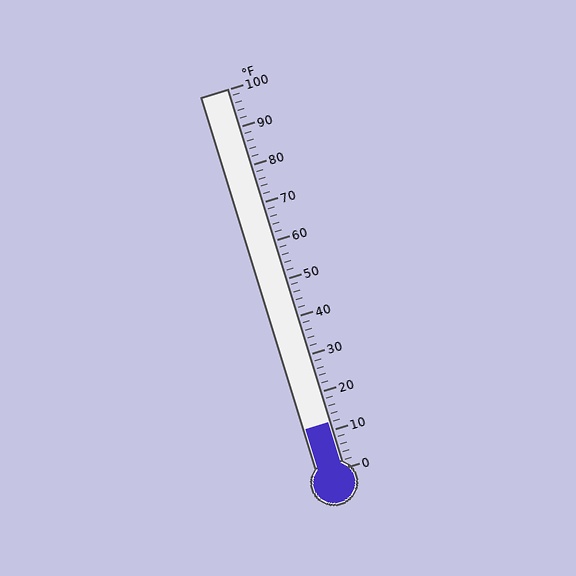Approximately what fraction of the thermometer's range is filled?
The thermometer is filled to approximately 10% of its range.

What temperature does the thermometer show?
The thermometer shows approximately 12°F.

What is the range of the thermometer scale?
The thermometer scale ranges from 0°F to 100°F.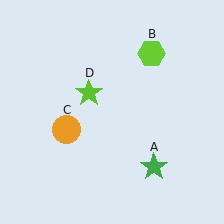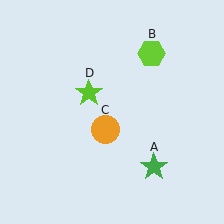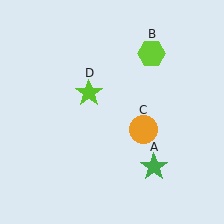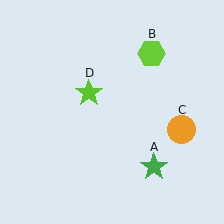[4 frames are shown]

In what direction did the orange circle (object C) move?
The orange circle (object C) moved right.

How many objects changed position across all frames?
1 object changed position: orange circle (object C).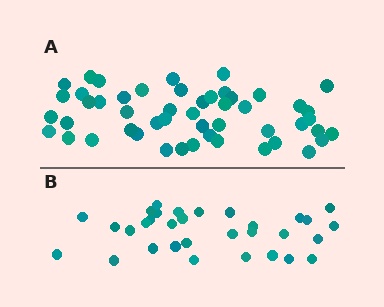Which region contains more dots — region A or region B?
Region A (the top region) has more dots.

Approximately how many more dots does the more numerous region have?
Region A has approximately 20 more dots than region B.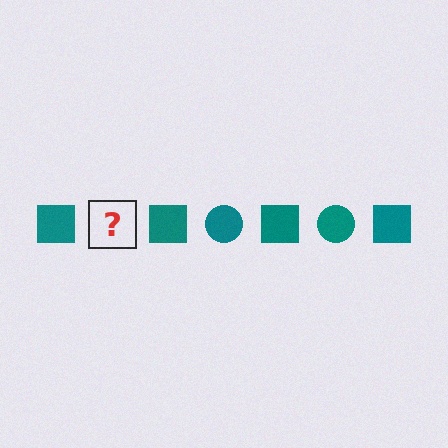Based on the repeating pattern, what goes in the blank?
The blank should be a teal circle.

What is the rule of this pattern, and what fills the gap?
The rule is that the pattern cycles through square, circle shapes in teal. The gap should be filled with a teal circle.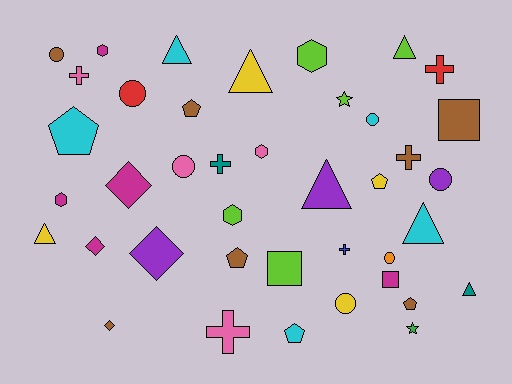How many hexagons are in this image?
There are 5 hexagons.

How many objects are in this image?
There are 40 objects.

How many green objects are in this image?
There is 1 green object.